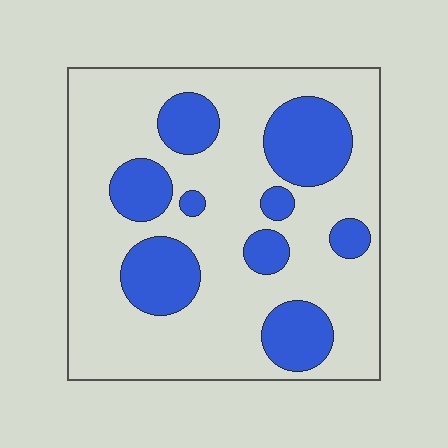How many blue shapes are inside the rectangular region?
9.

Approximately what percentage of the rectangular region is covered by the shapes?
Approximately 25%.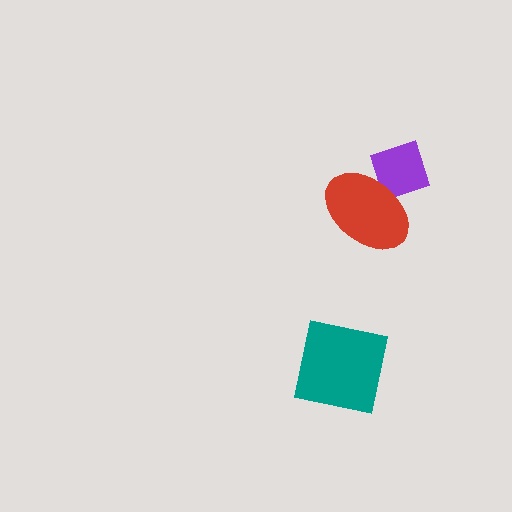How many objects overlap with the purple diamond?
1 object overlaps with the purple diamond.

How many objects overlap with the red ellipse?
1 object overlaps with the red ellipse.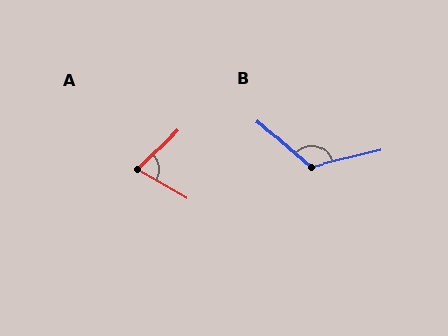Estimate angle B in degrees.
Approximately 126 degrees.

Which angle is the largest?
B, at approximately 126 degrees.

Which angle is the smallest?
A, at approximately 74 degrees.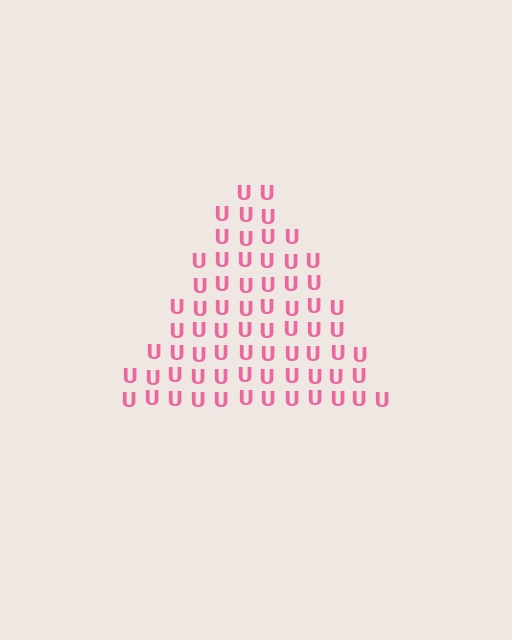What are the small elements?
The small elements are letter U's.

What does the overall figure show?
The overall figure shows a triangle.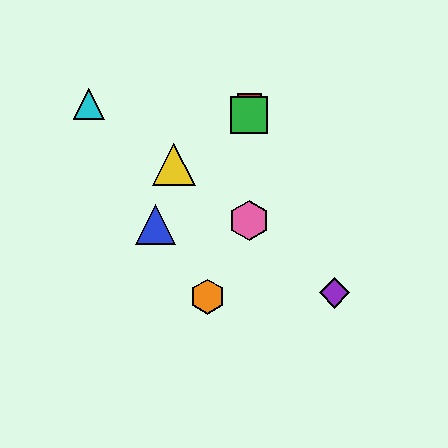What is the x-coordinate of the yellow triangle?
The yellow triangle is at x≈174.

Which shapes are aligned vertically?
The red square, the green square, the pink hexagon are aligned vertically.